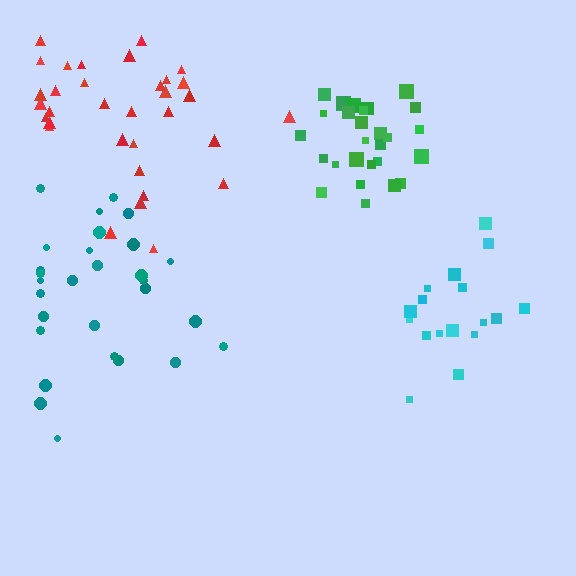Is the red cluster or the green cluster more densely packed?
Green.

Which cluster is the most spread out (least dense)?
Red.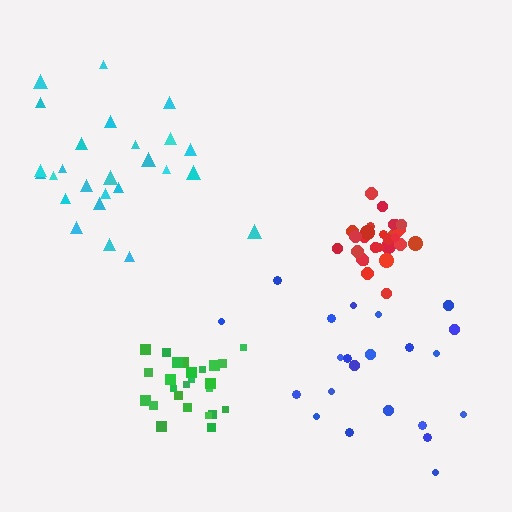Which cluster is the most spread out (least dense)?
Blue.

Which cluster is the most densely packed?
Red.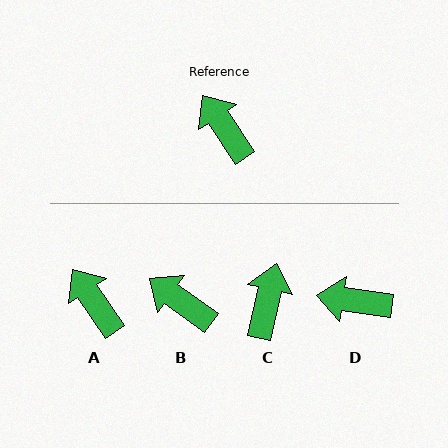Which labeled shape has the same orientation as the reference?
A.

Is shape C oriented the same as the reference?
No, it is off by about 47 degrees.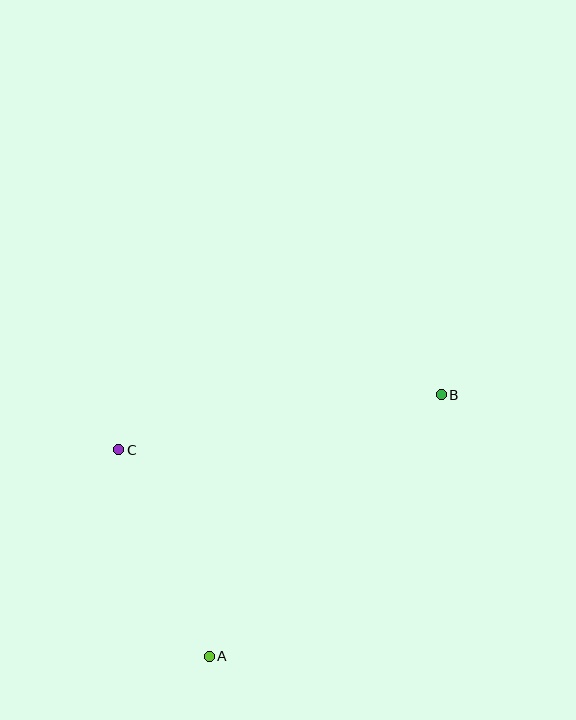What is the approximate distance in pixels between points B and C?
The distance between B and C is approximately 327 pixels.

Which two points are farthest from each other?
Points A and B are farthest from each other.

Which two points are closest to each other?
Points A and C are closest to each other.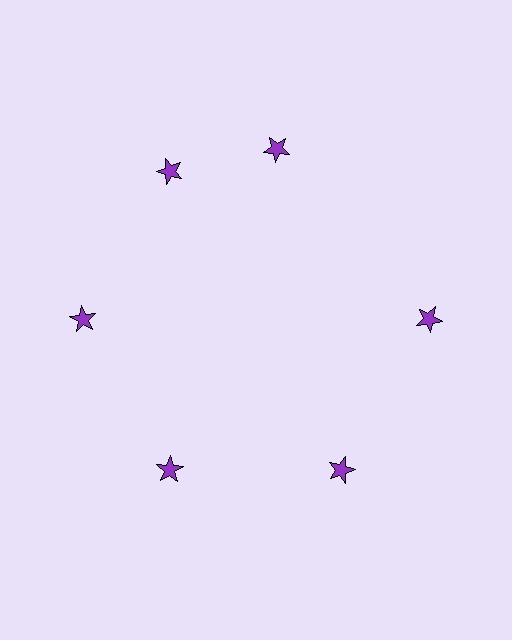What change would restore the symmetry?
The symmetry would be restored by rotating it back into even spacing with its neighbors so that all 6 stars sit at equal angles and equal distance from the center.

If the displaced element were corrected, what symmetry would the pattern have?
It would have 6-fold rotational symmetry — the pattern would map onto itself every 60 degrees.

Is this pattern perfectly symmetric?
No. The 6 purple stars are arranged in a ring, but one element near the 1 o'clock position is rotated out of alignment along the ring, breaking the 6-fold rotational symmetry.